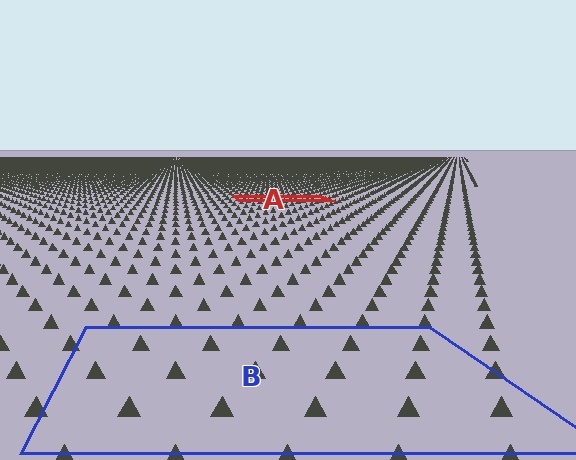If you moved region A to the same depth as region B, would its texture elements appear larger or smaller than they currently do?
They would appear larger. At a closer depth, the same texture elements are projected at a bigger on-screen size.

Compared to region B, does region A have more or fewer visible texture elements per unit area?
Region A has more texture elements per unit area — they are packed more densely because it is farther away.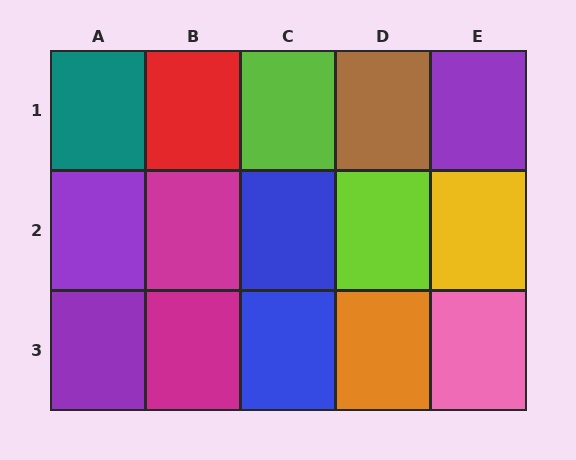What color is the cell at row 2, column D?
Lime.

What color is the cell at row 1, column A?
Teal.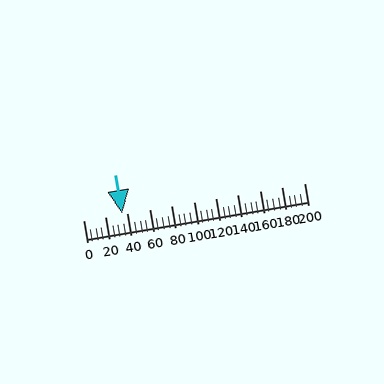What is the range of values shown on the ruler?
The ruler shows values from 0 to 200.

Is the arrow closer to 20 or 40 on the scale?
The arrow is closer to 40.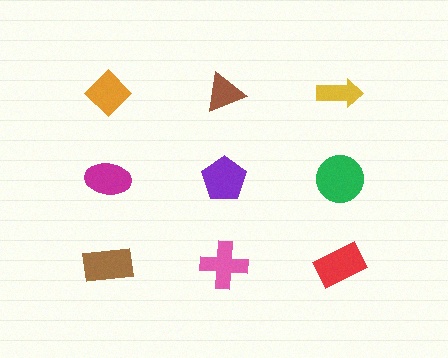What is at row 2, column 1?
A magenta ellipse.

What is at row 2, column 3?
A green circle.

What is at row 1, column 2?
A brown triangle.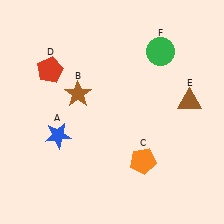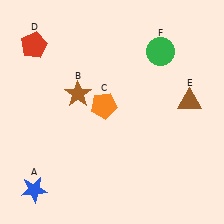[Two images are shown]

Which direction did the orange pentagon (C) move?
The orange pentagon (C) moved up.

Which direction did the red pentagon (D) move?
The red pentagon (D) moved up.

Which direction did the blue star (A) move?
The blue star (A) moved down.